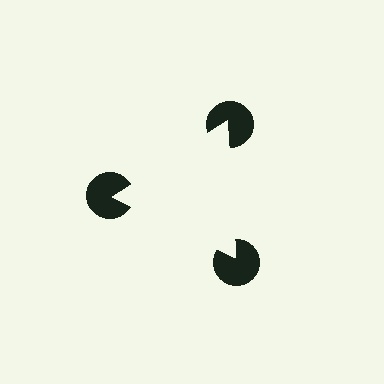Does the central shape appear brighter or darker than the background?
It typically appears slightly brighter than the background, even though no actual brightness change is drawn.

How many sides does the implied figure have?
3 sides.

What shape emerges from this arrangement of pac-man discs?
An illusory triangle — its edges are inferred from the aligned wedge cuts in the pac-man discs, not physically drawn.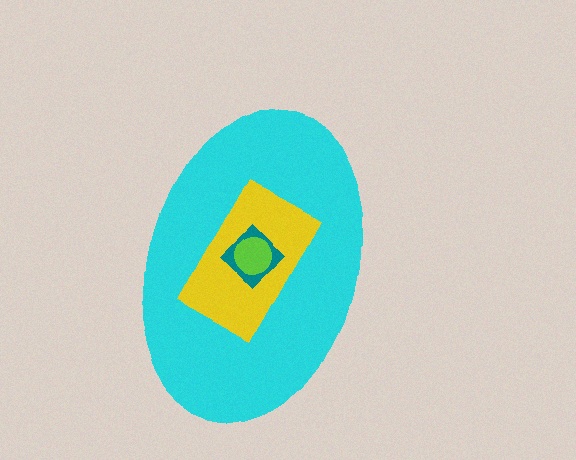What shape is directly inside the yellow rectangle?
The teal diamond.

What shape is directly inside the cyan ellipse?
The yellow rectangle.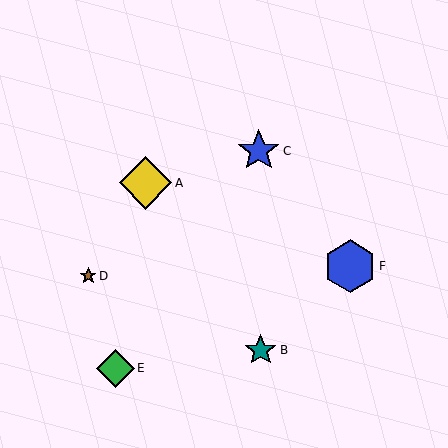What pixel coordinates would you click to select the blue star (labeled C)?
Click at (259, 151) to select the blue star C.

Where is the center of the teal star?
The center of the teal star is at (261, 350).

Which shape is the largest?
The yellow diamond (labeled A) is the largest.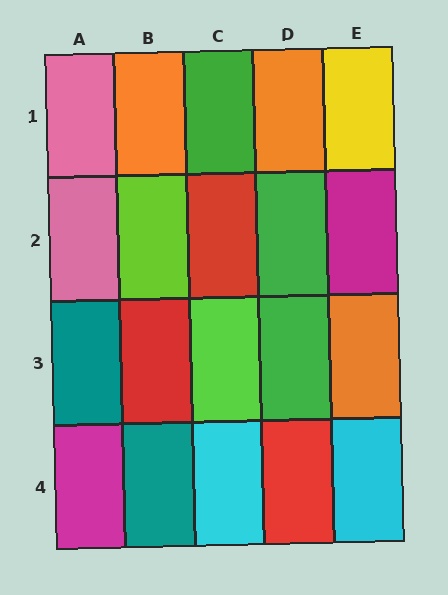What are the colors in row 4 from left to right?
Magenta, teal, cyan, red, cyan.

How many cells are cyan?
2 cells are cyan.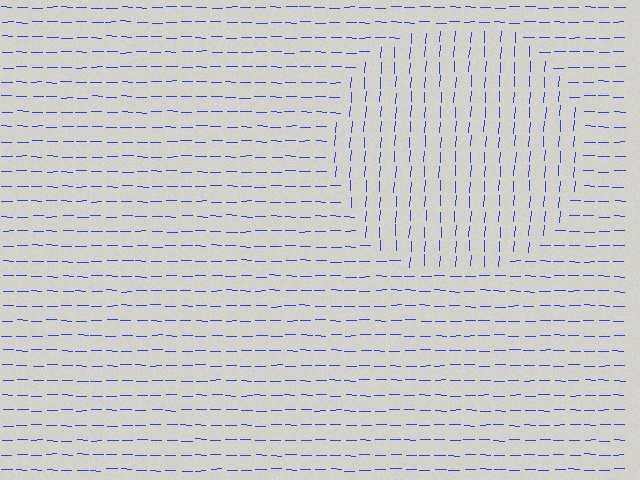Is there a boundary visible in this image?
Yes, there is a texture boundary formed by a change in line orientation.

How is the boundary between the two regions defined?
The boundary is defined purely by a change in line orientation (approximately 87 degrees difference). All lines are the same color and thickness.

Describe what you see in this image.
The image is filled with small blue line segments. A circle region in the image has lines oriented differently from the surrounding lines, creating a visible texture boundary.